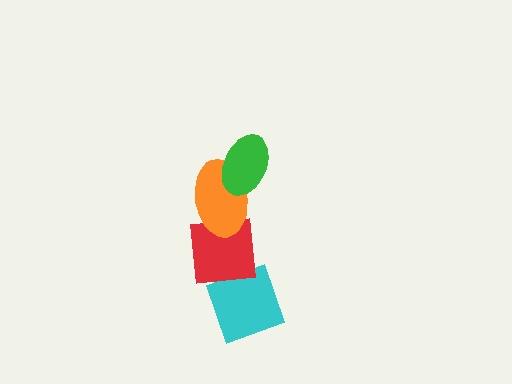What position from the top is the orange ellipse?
The orange ellipse is 2nd from the top.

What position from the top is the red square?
The red square is 3rd from the top.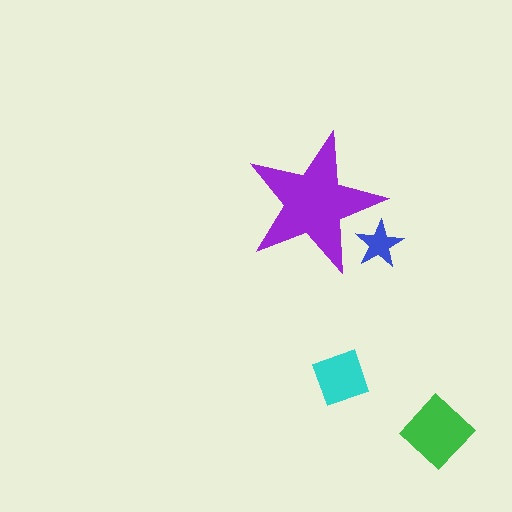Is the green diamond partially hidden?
No, the green diamond is fully visible.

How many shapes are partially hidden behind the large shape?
1 shape is partially hidden.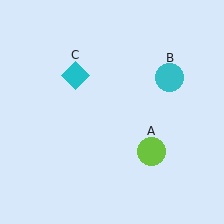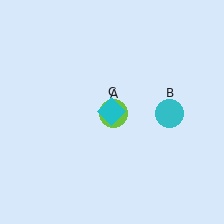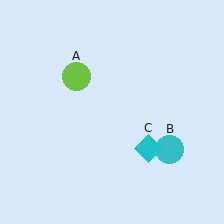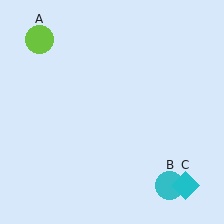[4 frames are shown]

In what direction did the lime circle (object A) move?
The lime circle (object A) moved up and to the left.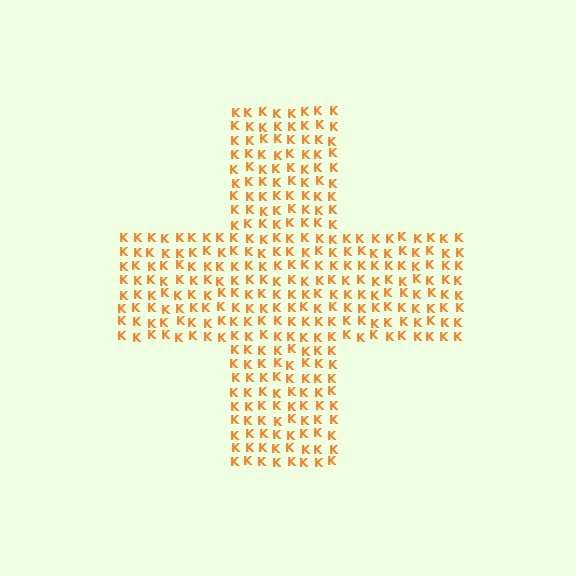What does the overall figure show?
The overall figure shows a cross.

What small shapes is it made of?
It is made of small letter K's.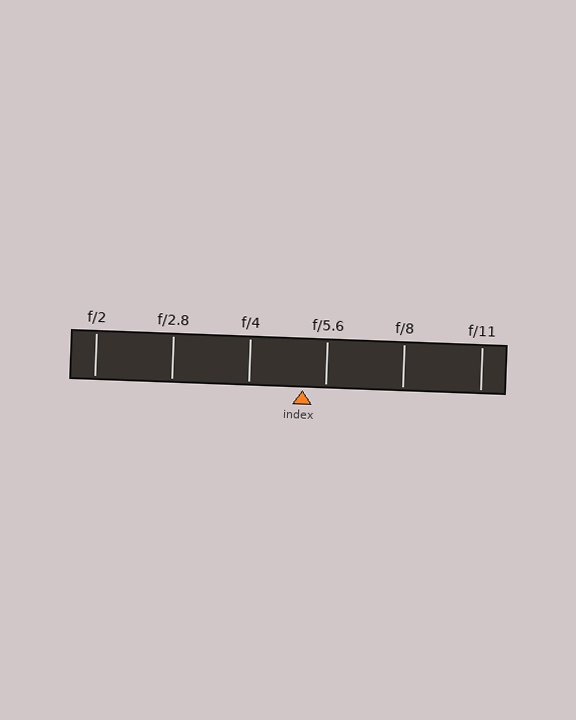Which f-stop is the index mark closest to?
The index mark is closest to f/5.6.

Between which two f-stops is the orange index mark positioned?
The index mark is between f/4 and f/5.6.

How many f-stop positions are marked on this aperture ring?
There are 6 f-stop positions marked.